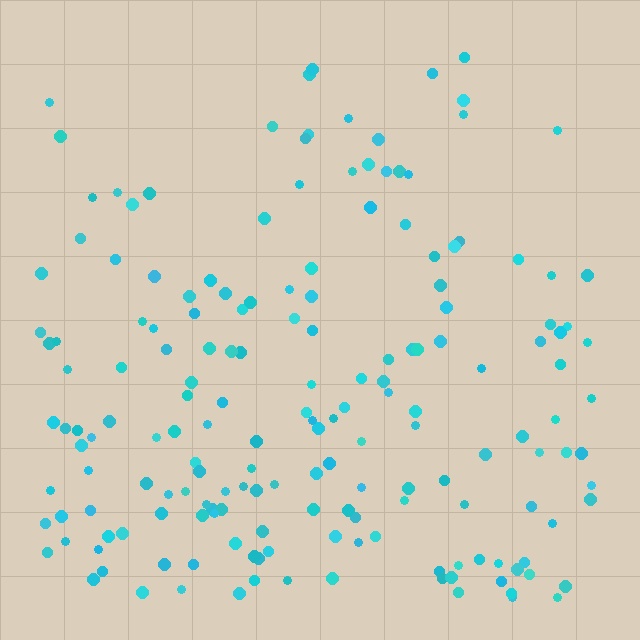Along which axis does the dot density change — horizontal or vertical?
Vertical.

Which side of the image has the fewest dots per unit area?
The top.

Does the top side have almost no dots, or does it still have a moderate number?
Still a moderate number, just noticeably fewer than the bottom.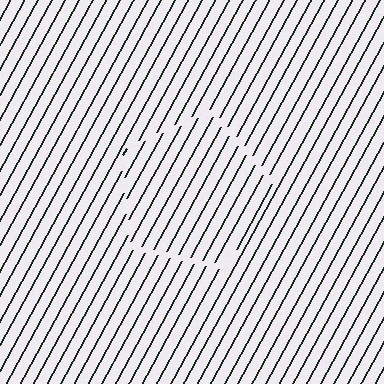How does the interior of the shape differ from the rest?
The interior of the shape contains the same grating, shifted by half a period — the contour is defined by the phase discontinuity where line-ends from the inner and outer gratings abut.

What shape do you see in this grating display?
An illusory pentagon. The interior of the shape contains the same grating, shifted by half a period — the contour is defined by the phase discontinuity where line-ends from the inner and outer gratings abut.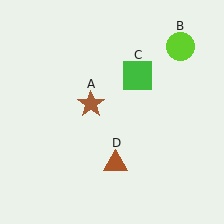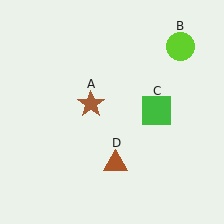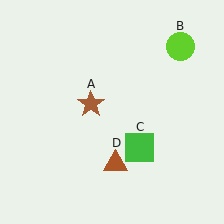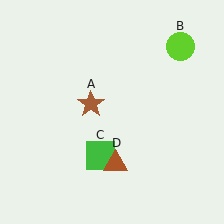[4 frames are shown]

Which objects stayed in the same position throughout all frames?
Brown star (object A) and lime circle (object B) and brown triangle (object D) remained stationary.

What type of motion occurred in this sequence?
The green square (object C) rotated clockwise around the center of the scene.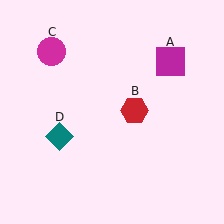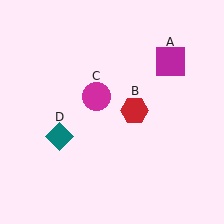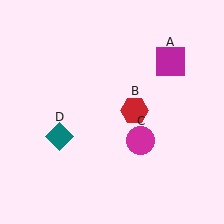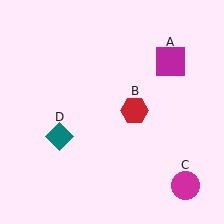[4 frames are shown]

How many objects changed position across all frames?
1 object changed position: magenta circle (object C).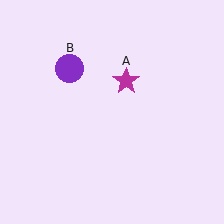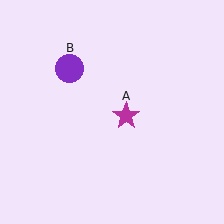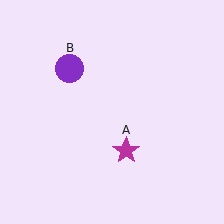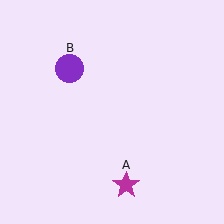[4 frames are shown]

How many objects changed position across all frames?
1 object changed position: magenta star (object A).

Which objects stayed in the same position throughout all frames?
Purple circle (object B) remained stationary.